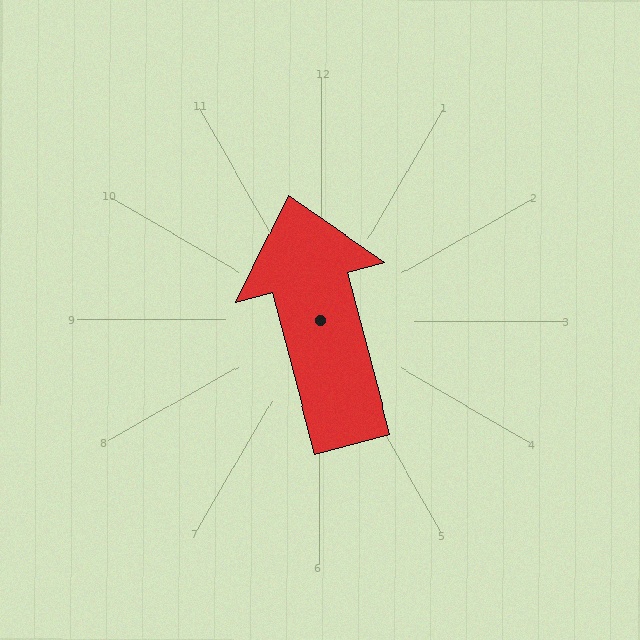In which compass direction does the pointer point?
North.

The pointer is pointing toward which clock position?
Roughly 12 o'clock.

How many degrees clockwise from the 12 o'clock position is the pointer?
Approximately 345 degrees.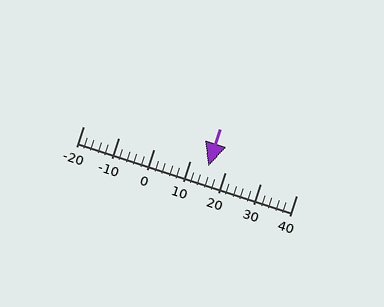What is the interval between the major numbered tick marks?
The major tick marks are spaced 10 units apart.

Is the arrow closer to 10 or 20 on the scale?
The arrow is closer to 20.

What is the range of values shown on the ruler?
The ruler shows values from -20 to 40.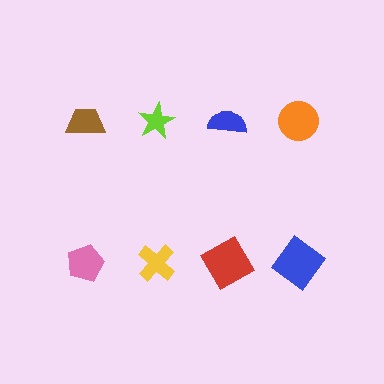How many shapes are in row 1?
4 shapes.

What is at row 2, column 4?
A blue diamond.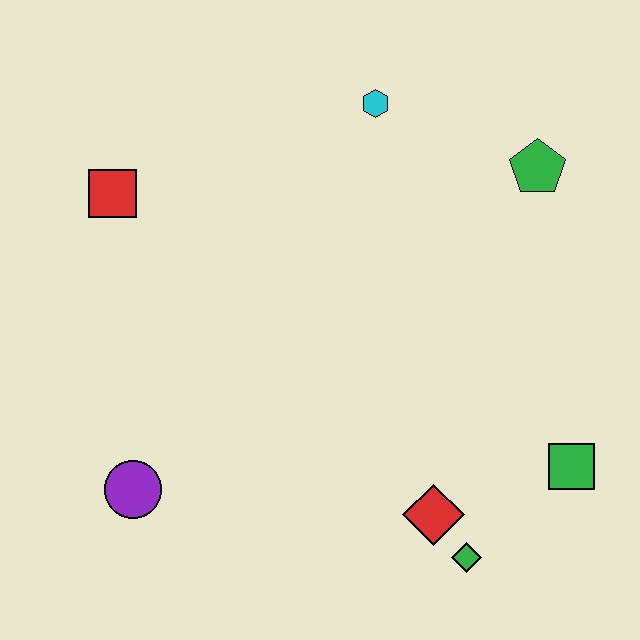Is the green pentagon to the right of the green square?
No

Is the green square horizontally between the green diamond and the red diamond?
No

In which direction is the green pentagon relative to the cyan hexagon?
The green pentagon is to the right of the cyan hexagon.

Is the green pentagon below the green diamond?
No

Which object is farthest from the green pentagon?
The purple circle is farthest from the green pentagon.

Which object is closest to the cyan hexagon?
The green pentagon is closest to the cyan hexagon.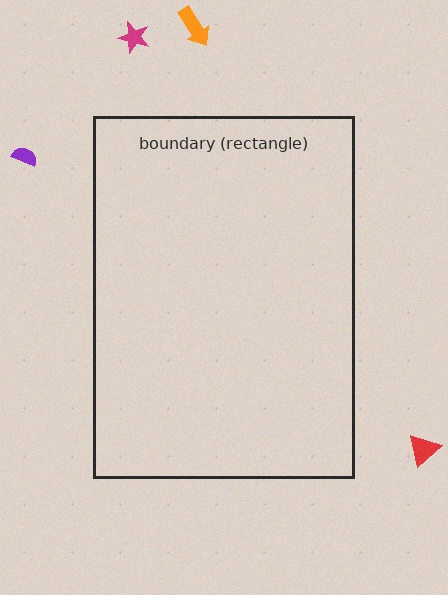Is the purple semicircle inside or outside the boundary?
Outside.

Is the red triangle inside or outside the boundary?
Outside.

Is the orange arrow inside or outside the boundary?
Outside.